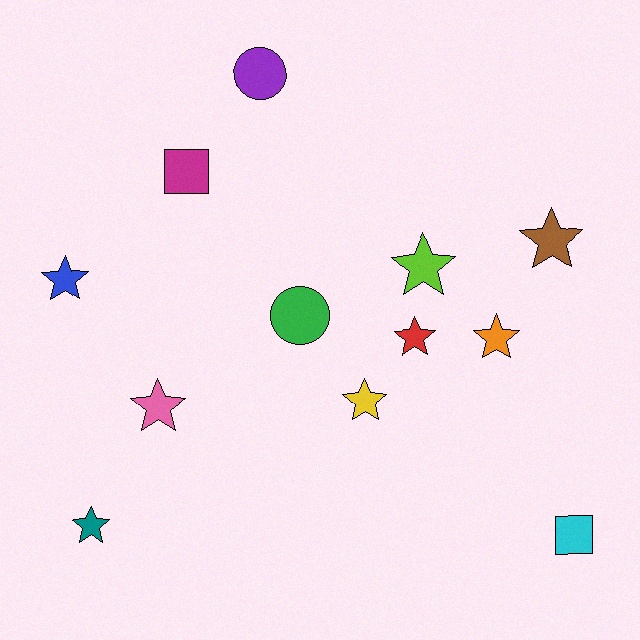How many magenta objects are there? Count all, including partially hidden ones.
There is 1 magenta object.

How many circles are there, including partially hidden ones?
There are 2 circles.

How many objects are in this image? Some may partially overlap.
There are 12 objects.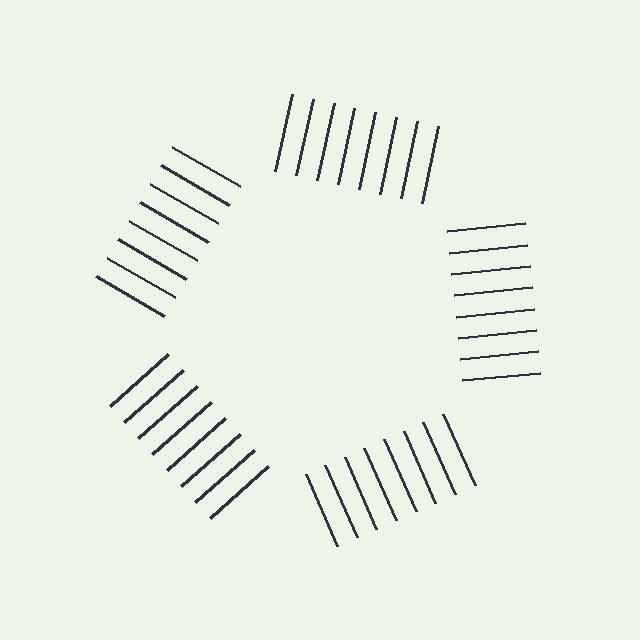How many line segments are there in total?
40 — 8 along each of the 5 edges.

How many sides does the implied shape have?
5 sides — the line-ends trace a pentagon.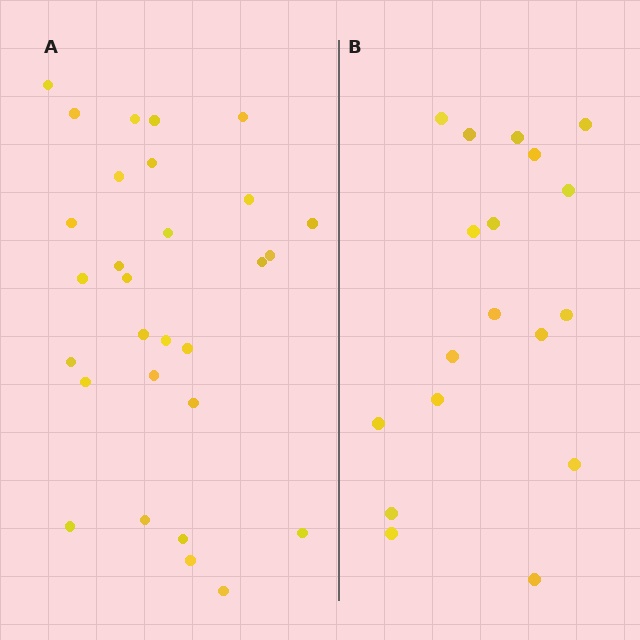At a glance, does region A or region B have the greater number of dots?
Region A (the left region) has more dots.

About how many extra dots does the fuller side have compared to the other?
Region A has roughly 12 or so more dots than region B.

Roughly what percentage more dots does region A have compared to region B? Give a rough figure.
About 60% more.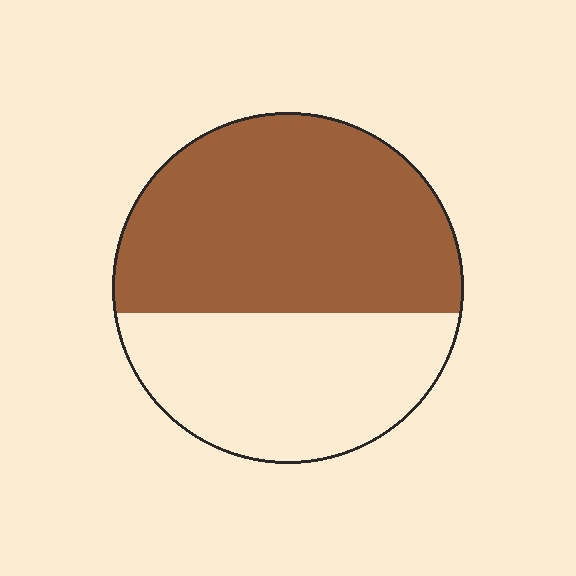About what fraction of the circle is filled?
About three fifths (3/5).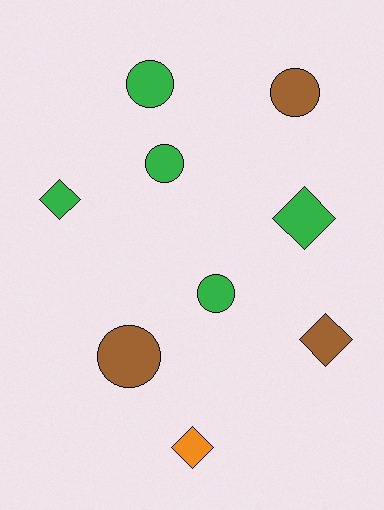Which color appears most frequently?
Green, with 5 objects.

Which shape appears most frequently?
Circle, with 5 objects.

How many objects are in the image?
There are 9 objects.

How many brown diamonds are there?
There is 1 brown diamond.